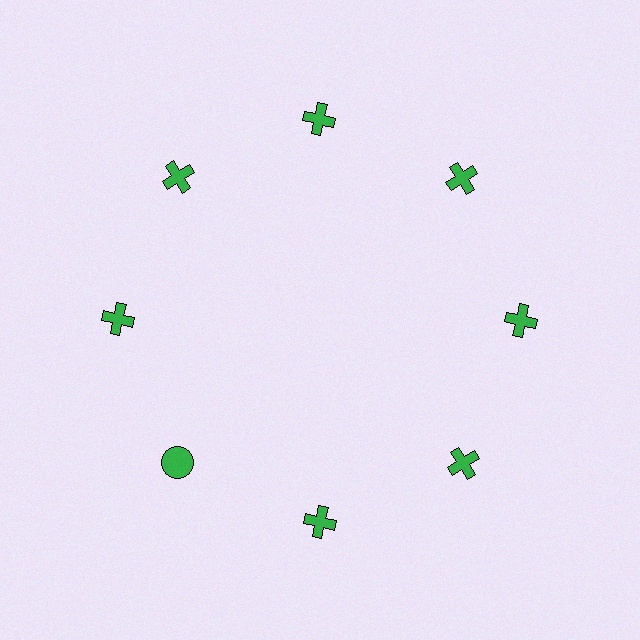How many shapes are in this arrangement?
There are 8 shapes arranged in a ring pattern.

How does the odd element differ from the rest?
It has a different shape: circle instead of cross.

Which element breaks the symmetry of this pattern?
The green circle at roughly the 8 o'clock position breaks the symmetry. All other shapes are green crosses.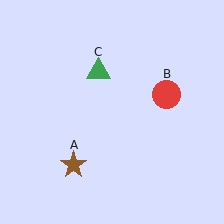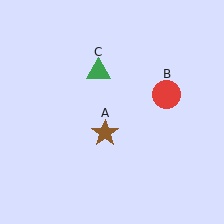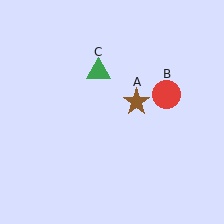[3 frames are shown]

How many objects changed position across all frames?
1 object changed position: brown star (object A).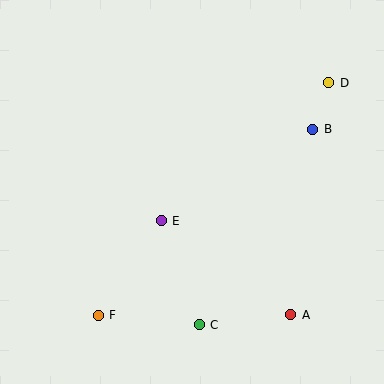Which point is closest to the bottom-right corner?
Point A is closest to the bottom-right corner.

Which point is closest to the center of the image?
Point E at (161, 221) is closest to the center.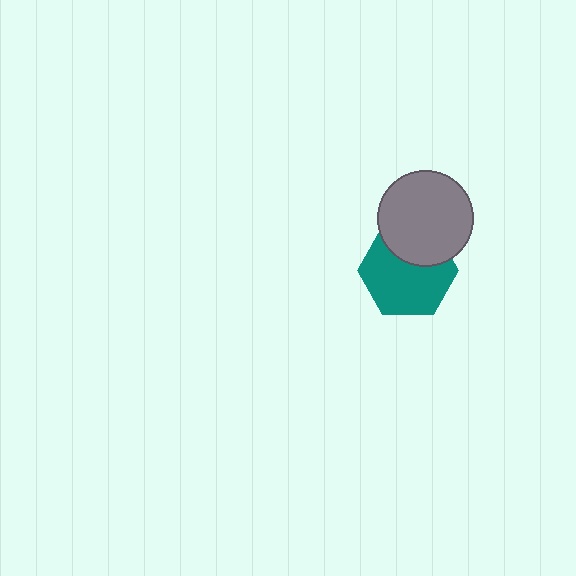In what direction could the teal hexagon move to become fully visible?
The teal hexagon could move down. That would shift it out from behind the gray circle entirely.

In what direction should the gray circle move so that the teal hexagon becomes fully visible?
The gray circle should move up. That is the shortest direction to clear the overlap and leave the teal hexagon fully visible.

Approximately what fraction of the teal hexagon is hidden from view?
Roughly 32% of the teal hexagon is hidden behind the gray circle.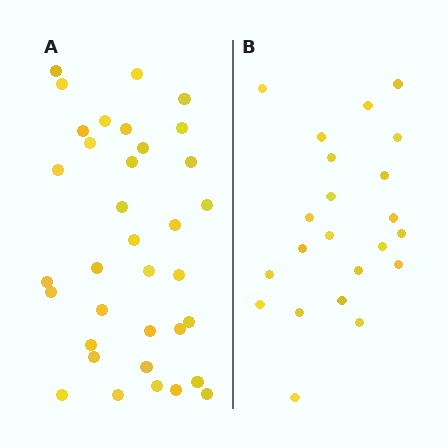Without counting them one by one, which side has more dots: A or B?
Region A (the left region) has more dots.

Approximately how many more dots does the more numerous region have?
Region A has approximately 15 more dots than region B.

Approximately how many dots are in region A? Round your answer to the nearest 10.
About 40 dots. (The exact count is 35, which rounds to 40.)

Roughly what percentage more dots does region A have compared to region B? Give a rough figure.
About 60% more.